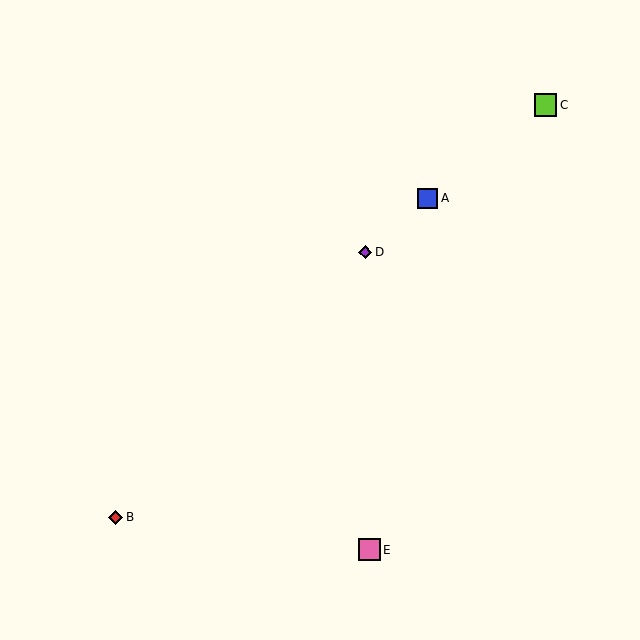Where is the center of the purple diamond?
The center of the purple diamond is at (365, 252).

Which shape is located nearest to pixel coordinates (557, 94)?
The lime square (labeled C) at (546, 105) is nearest to that location.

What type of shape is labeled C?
Shape C is a lime square.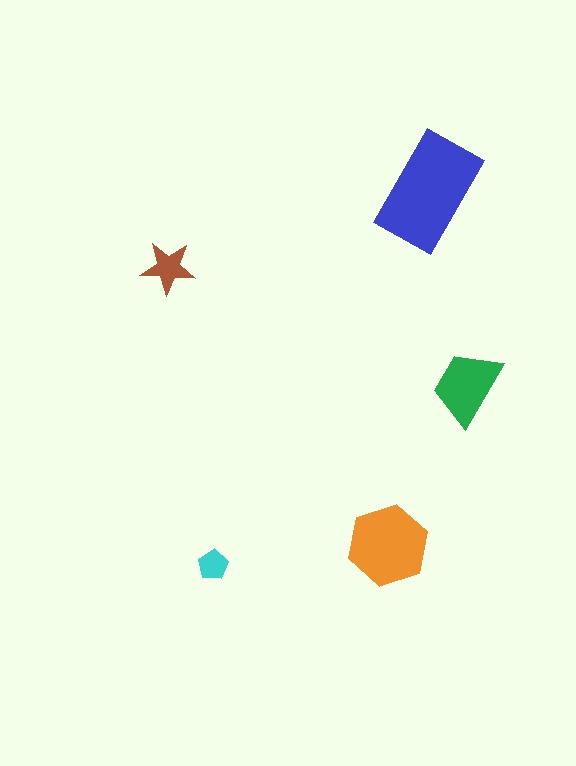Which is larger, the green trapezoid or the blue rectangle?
The blue rectangle.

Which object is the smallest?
The cyan pentagon.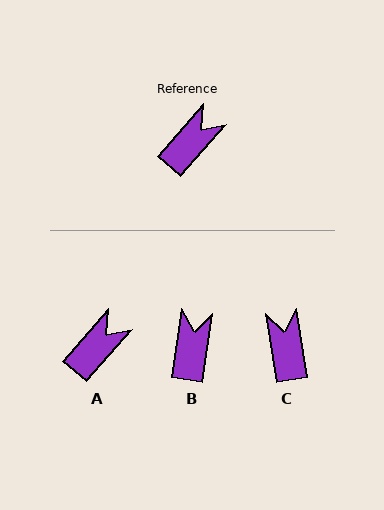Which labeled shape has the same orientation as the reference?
A.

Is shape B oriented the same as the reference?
No, it is off by about 32 degrees.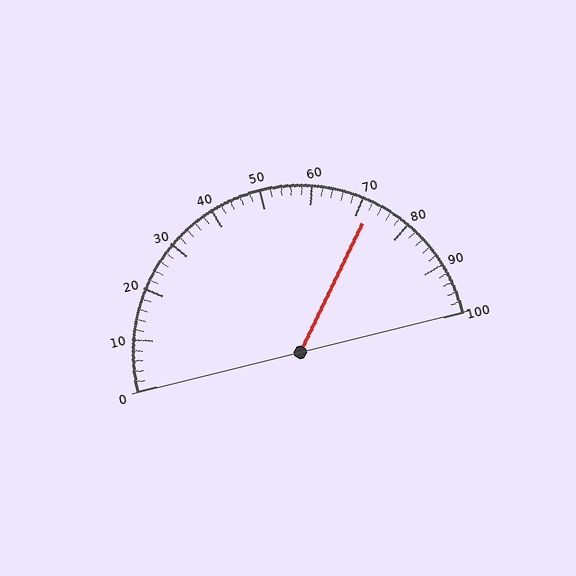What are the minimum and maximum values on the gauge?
The gauge ranges from 0 to 100.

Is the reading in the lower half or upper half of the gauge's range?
The reading is in the upper half of the range (0 to 100).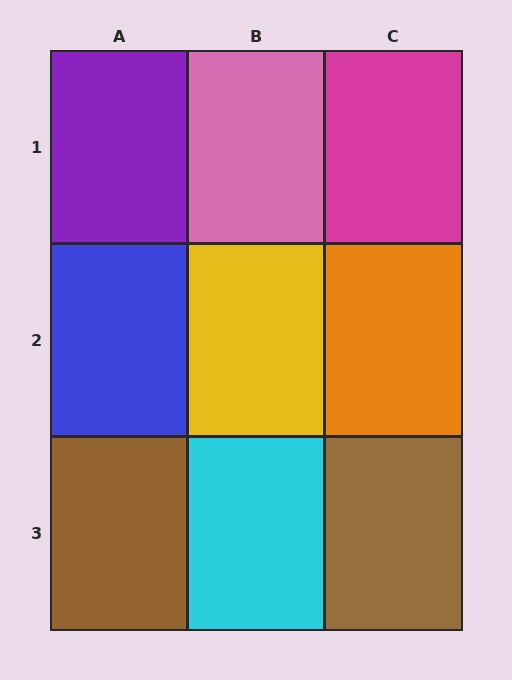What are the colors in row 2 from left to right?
Blue, yellow, orange.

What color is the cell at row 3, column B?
Cyan.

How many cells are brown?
2 cells are brown.